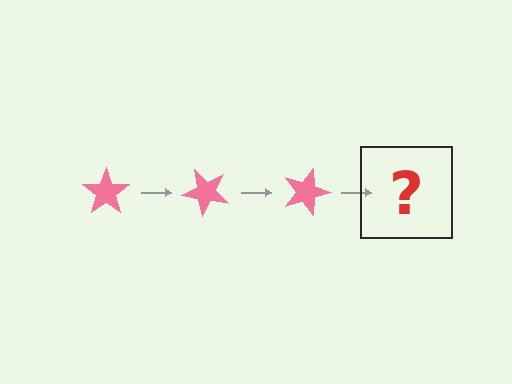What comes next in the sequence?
The next element should be a pink star rotated 135 degrees.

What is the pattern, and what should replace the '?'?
The pattern is that the star rotates 45 degrees each step. The '?' should be a pink star rotated 135 degrees.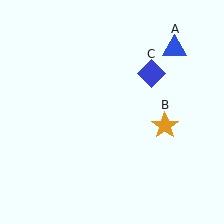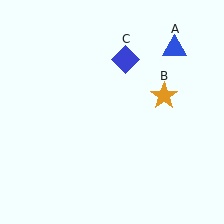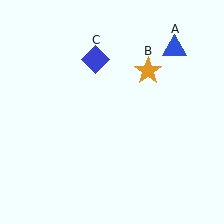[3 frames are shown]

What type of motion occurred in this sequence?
The orange star (object B), blue diamond (object C) rotated counterclockwise around the center of the scene.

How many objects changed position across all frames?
2 objects changed position: orange star (object B), blue diamond (object C).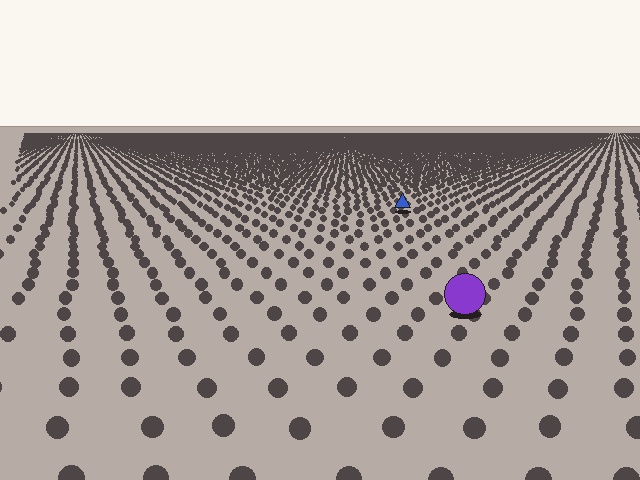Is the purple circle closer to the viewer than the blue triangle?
Yes. The purple circle is closer — you can tell from the texture gradient: the ground texture is coarser near it.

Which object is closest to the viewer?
The purple circle is closest. The texture marks near it are larger and more spread out.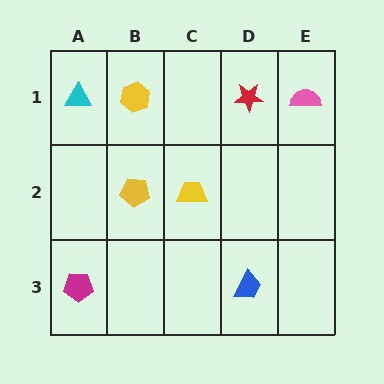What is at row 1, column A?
A cyan triangle.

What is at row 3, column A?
A magenta pentagon.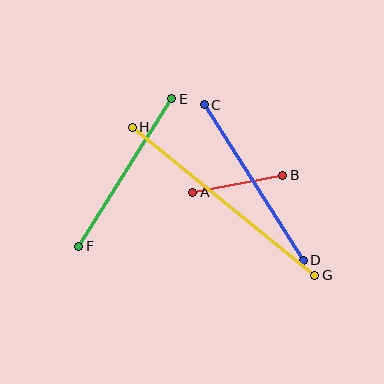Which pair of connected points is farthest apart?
Points G and H are farthest apart.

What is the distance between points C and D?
The distance is approximately 184 pixels.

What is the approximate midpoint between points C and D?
The midpoint is at approximately (254, 182) pixels.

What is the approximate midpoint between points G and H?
The midpoint is at approximately (223, 201) pixels.